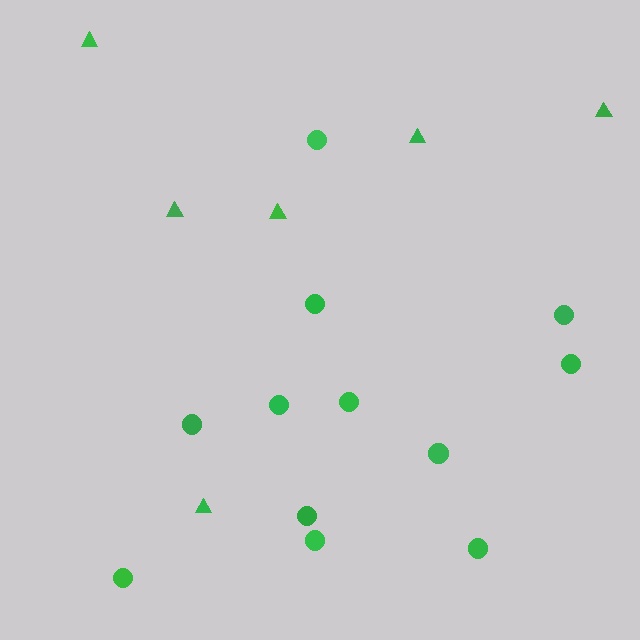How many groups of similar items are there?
There are 2 groups: one group of circles (12) and one group of triangles (6).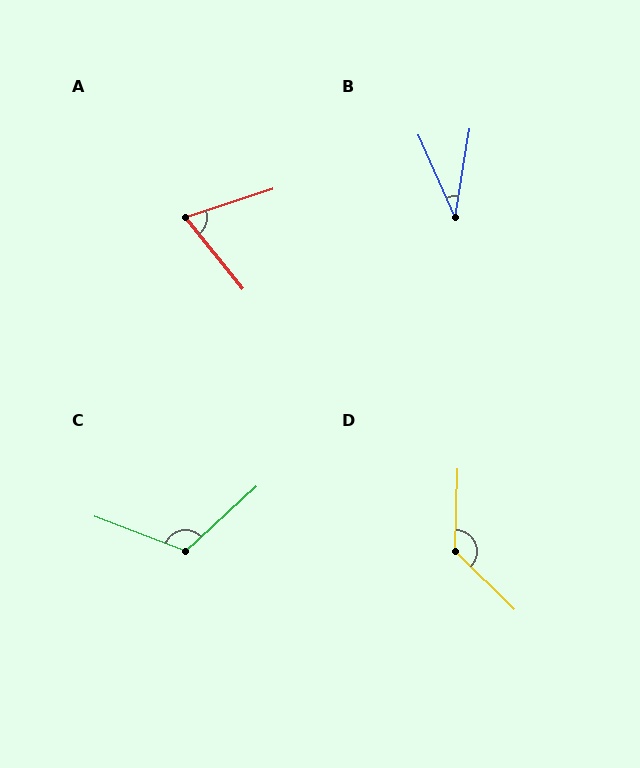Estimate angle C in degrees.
Approximately 117 degrees.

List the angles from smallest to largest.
B (34°), A (69°), C (117°), D (133°).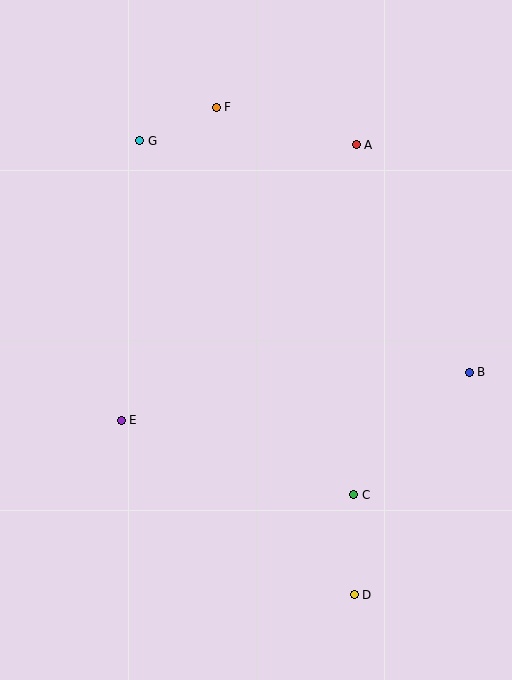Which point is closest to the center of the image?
Point E at (121, 420) is closest to the center.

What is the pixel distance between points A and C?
The distance between A and C is 350 pixels.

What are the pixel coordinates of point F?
Point F is at (216, 107).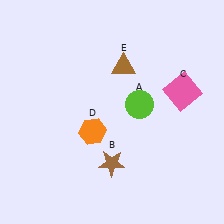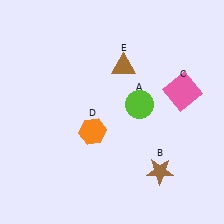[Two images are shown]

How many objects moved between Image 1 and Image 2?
1 object moved between the two images.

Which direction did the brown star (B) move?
The brown star (B) moved right.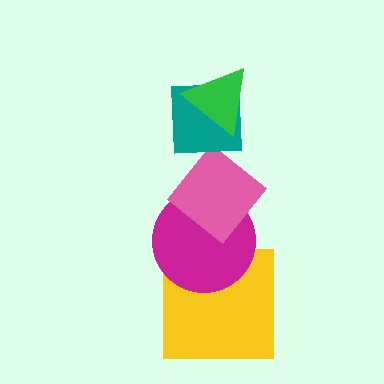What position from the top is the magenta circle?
The magenta circle is 4th from the top.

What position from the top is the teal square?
The teal square is 2nd from the top.